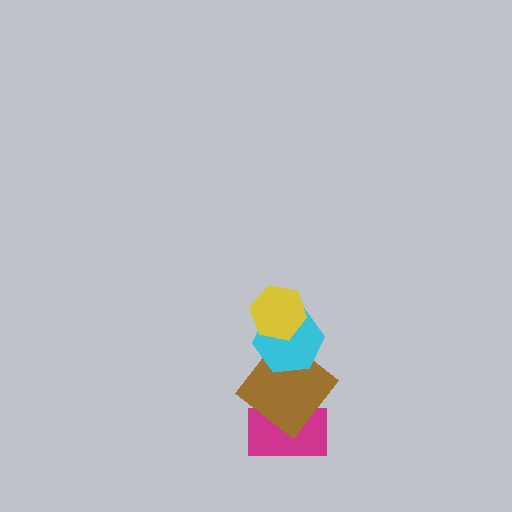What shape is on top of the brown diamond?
The cyan hexagon is on top of the brown diamond.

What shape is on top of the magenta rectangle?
The brown diamond is on top of the magenta rectangle.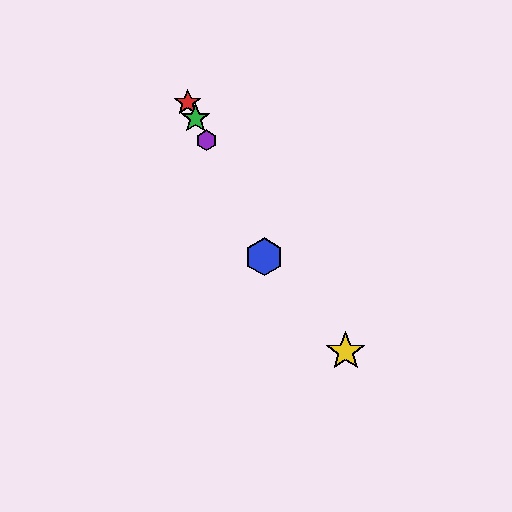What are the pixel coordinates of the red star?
The red star is at (188, 102).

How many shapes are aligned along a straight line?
4 shapes (the red star, the blue hexagon, the green star, the purple hexagon) are aligned along a straight line.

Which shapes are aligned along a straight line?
The red star, the blue hexagon, the green star, the purple hexagon are aligned along a straight line.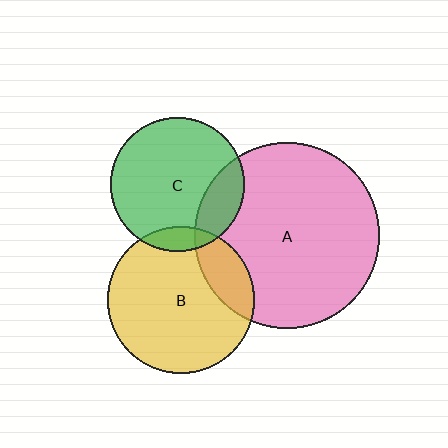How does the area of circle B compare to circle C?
Approximately 1.2 times.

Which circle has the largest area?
Circle A (pink).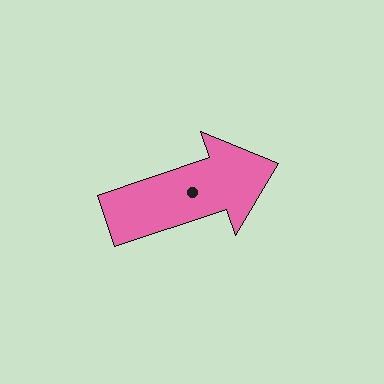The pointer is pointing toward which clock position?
Roughly 2 o'clock.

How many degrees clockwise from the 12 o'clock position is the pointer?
Approximately 71 degrees.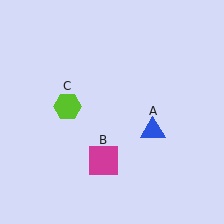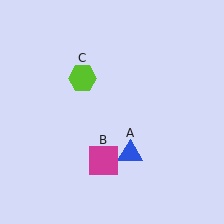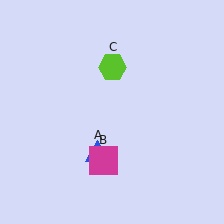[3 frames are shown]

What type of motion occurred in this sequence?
The blue triangle (object A), lime hexagon (object C) rotated clockwise around the center of the scene.